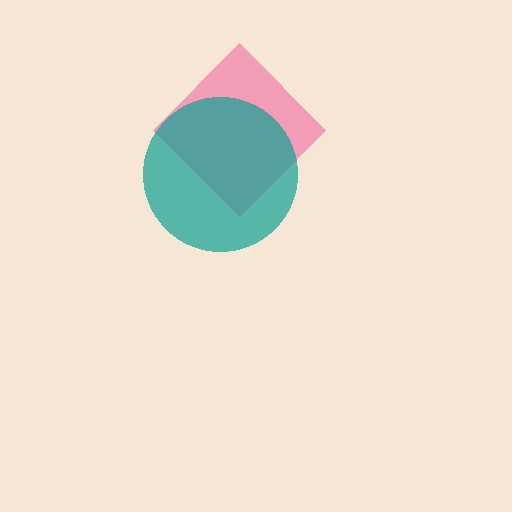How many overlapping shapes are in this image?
There are 2 overlapping shapes in the image.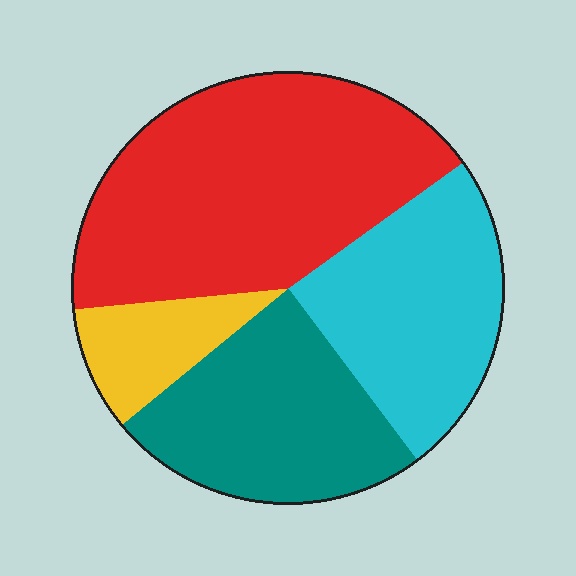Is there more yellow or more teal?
Teal.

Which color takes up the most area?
Red, at roughly 40%.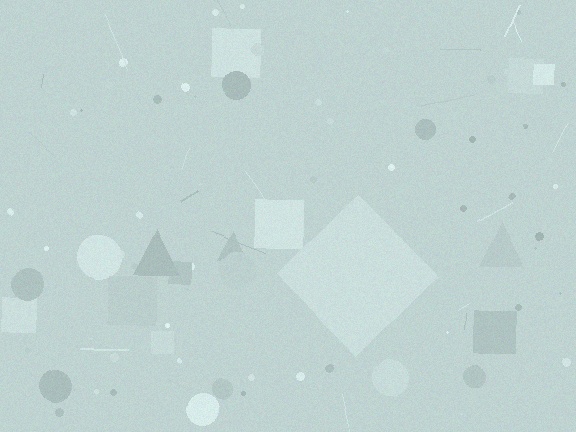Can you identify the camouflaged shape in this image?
The camouflaged shape is a diamond.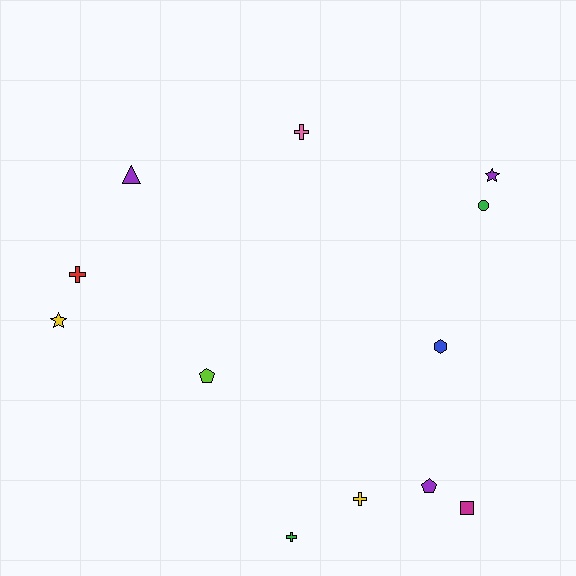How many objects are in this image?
There are 12 objects.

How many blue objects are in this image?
There is 1 blue object.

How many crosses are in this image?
There are 4 crosses.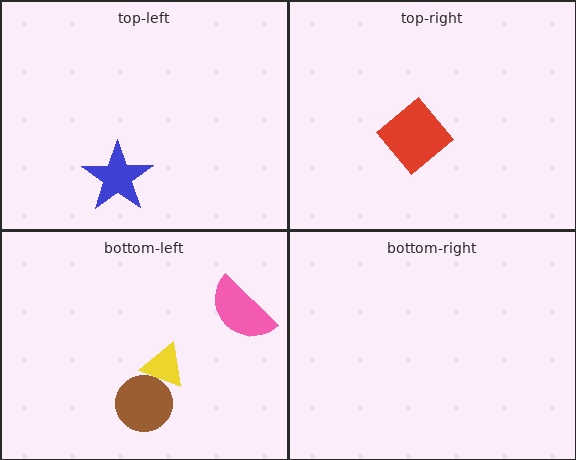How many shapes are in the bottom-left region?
3.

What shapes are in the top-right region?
The red diamond.